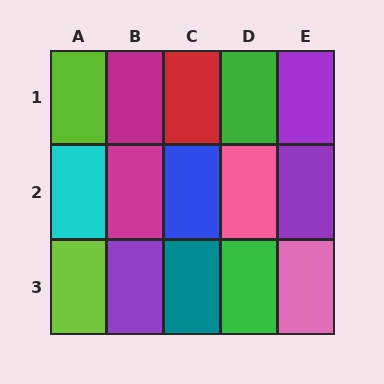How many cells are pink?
2 cells are pink.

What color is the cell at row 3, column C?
Teal.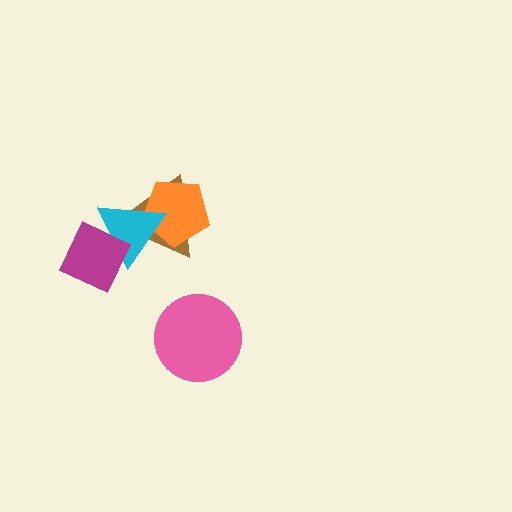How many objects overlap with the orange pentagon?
2 objects overlap with the orange pentagon.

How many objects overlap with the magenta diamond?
2 objects overlap with the magenta diamond.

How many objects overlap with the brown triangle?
3 objects overlap with the brown triangle.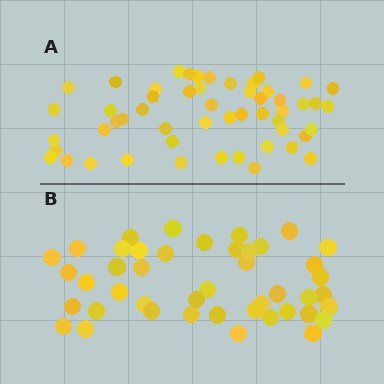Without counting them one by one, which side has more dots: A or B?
Region A (the top region) has more dots.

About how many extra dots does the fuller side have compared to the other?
Region A has roughly 8 or so more dots than region B.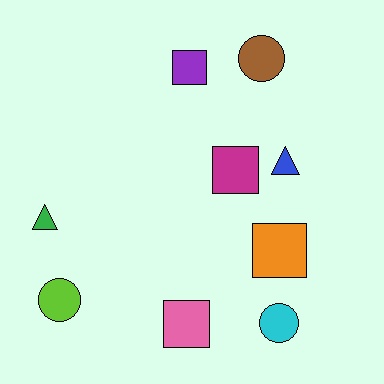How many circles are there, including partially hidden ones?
There are 3 circles.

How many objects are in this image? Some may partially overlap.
There are 9 objects.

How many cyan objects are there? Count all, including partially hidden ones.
There is 1 cyan object.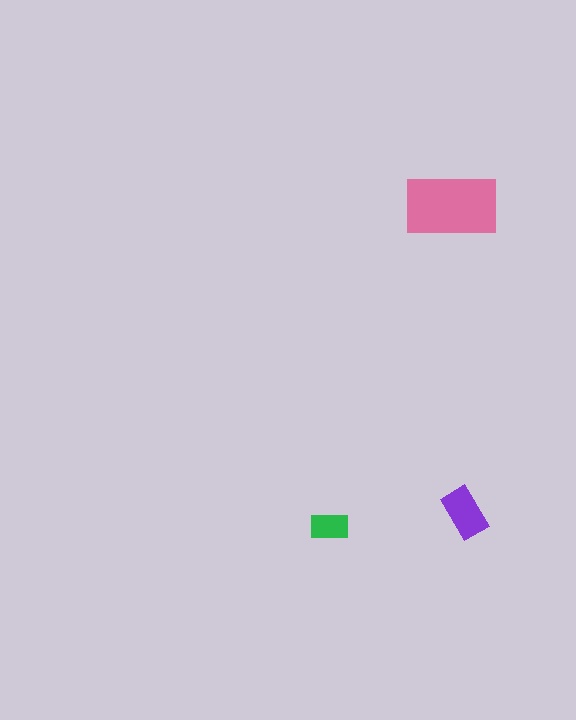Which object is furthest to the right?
The purple rectangle is rightmost.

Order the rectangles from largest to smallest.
the pink one, the purple one, the green one.